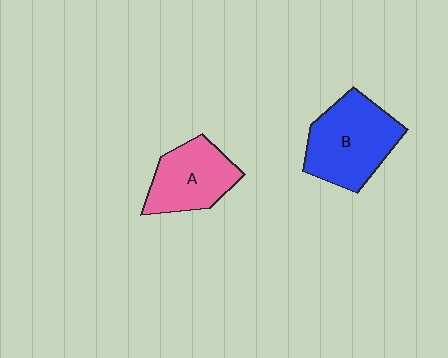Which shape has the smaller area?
Shape A (pink).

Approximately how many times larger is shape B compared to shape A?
Approximately 1.3 times.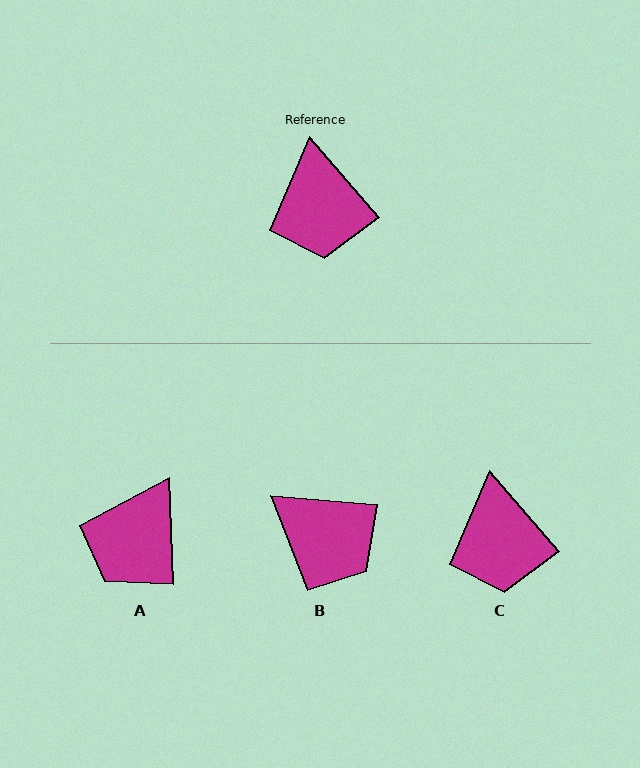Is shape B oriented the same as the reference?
No, it is off by about 44 degrees.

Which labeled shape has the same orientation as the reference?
C.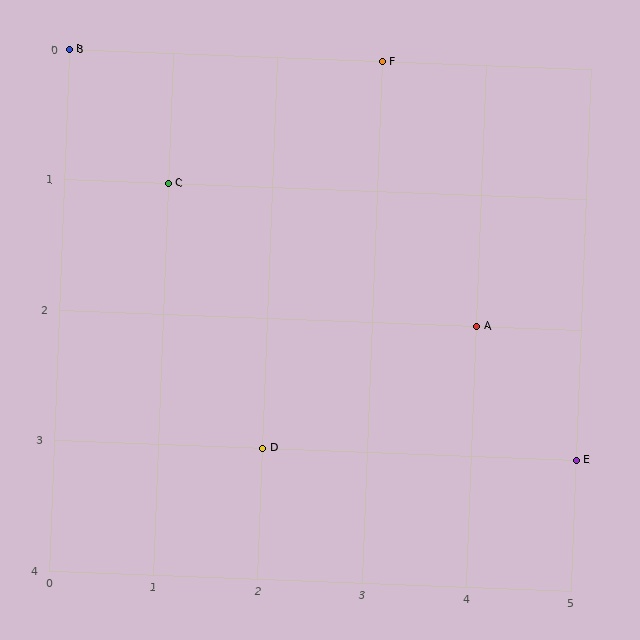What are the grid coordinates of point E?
Point E is at grid coordinates (5, 3).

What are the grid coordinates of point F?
Point F is at grid coordinates (3, 0).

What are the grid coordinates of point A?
Point A is at grid coordinates (4, 2).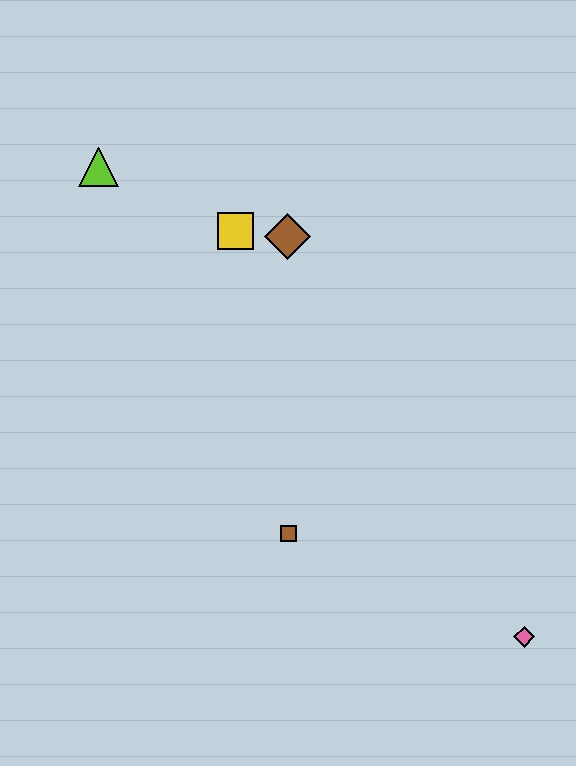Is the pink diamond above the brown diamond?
No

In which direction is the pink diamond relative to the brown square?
The pink diamond is to the right of the brown square.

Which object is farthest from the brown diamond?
The pink diamond is farthest from the brown diamond.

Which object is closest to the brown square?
The pink diamond is closest to the brown square.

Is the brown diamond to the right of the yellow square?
Yes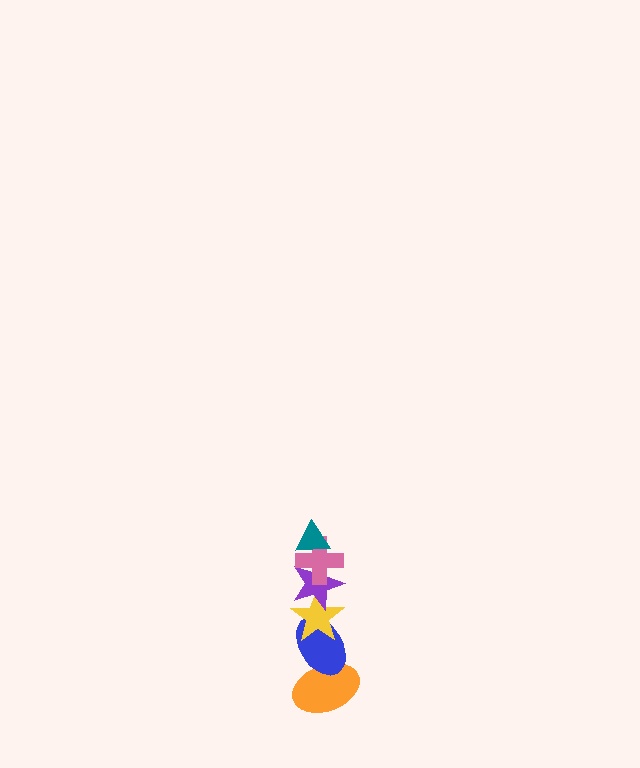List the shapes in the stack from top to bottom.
From top to bottom: the teal triangle, the pink cross, the purple star, the yellow star, the blue ellipse, the orange ellipse.